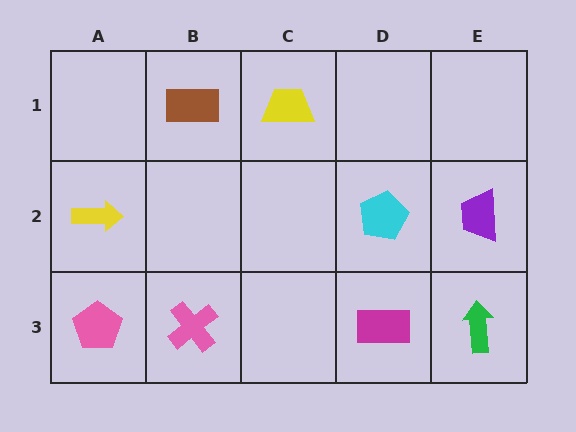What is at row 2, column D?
A cyan pentagon.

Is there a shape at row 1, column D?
No, that cell is empty.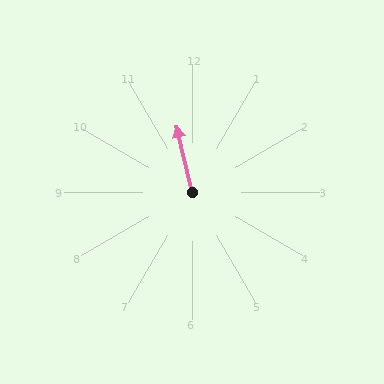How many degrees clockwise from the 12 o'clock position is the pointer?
Approximately 347 degrees.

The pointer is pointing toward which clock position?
Roughly 12 o'clock.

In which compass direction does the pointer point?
North.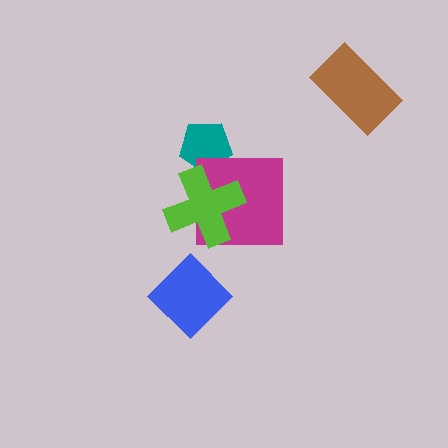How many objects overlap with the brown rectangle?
0 objects overlap with the brown rectangle.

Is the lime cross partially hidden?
No, no other shape covers it.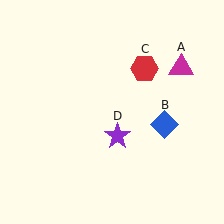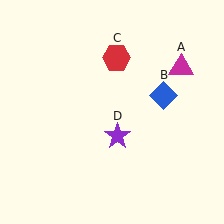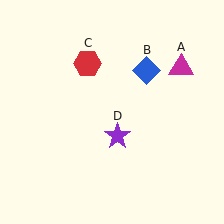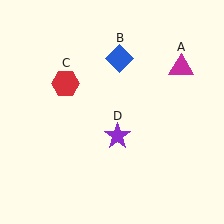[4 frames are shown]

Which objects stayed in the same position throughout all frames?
Magenta triangle (object A) and purple star (object D) remained stationary.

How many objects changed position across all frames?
2 objects changed position: blue diamond (object B), red hexagon (object C).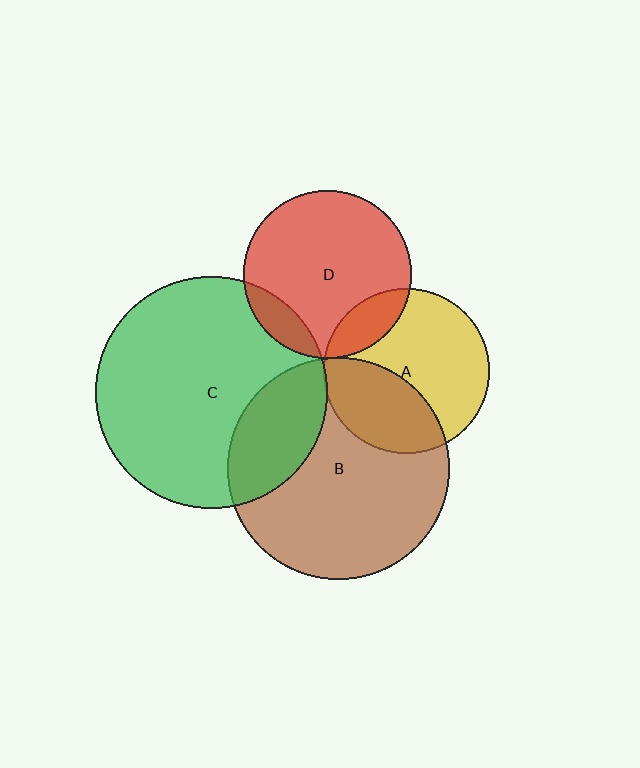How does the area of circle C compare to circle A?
Approximately 2.0 times.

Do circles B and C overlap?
Yes.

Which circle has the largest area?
Circle C (green).